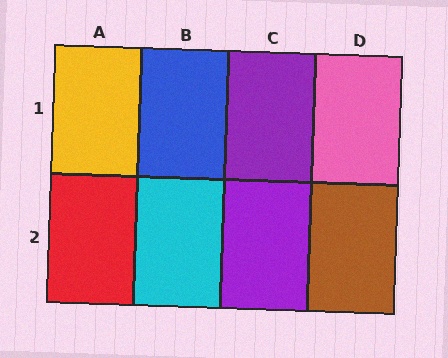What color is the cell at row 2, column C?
Purple.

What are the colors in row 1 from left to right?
Yellow, blue, purple, pink.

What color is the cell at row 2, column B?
Cyan.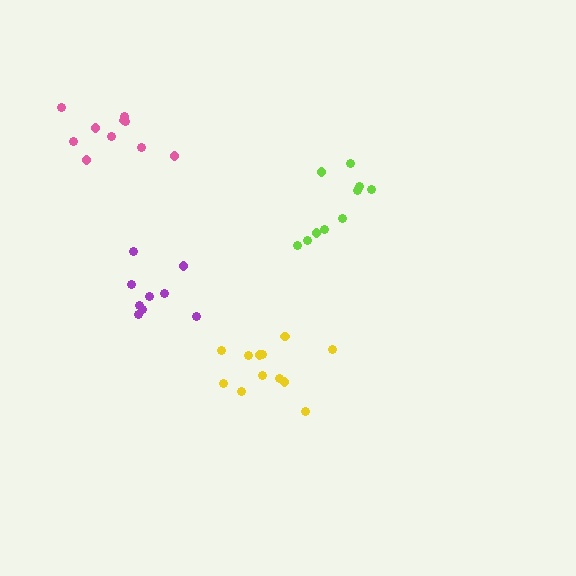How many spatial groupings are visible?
There are 4 spatial groupings.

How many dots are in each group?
Group 1: 10 dots, Group 2: 12 dots, Group 3: 10 dots, Group 4: 9 dots (41 total).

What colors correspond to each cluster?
The clusters are colored: lime, yellow, pink, purple.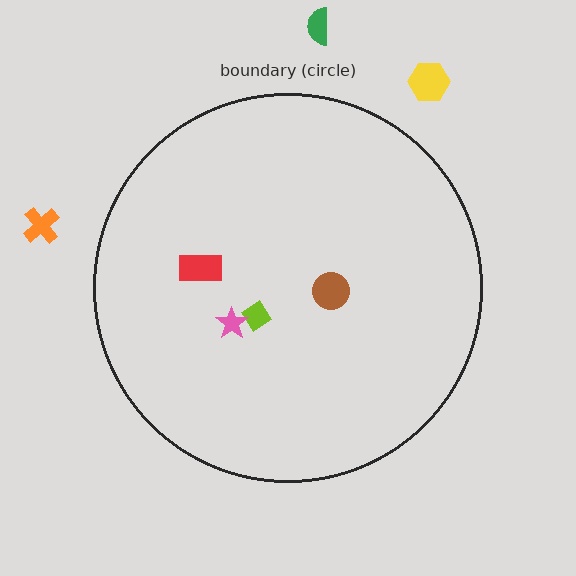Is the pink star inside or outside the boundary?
Inside.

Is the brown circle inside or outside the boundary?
Inside.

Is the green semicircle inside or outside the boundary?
Outside.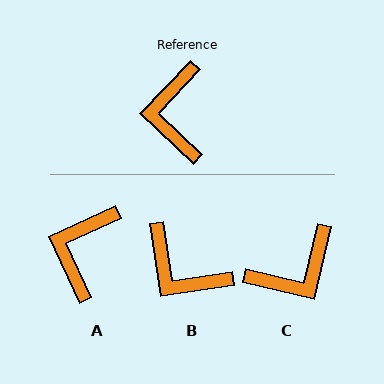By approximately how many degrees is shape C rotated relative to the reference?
Approximately 120 degrees counter-clockwise.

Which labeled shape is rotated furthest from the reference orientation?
C, about 120 degrees away.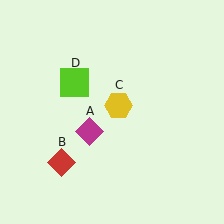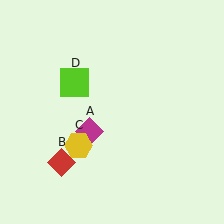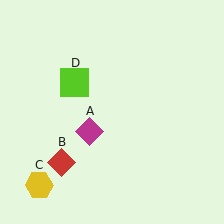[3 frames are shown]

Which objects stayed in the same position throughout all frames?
Magenta diamond (object A) and red diamond (object B) and lime square (object D) remained stationary.